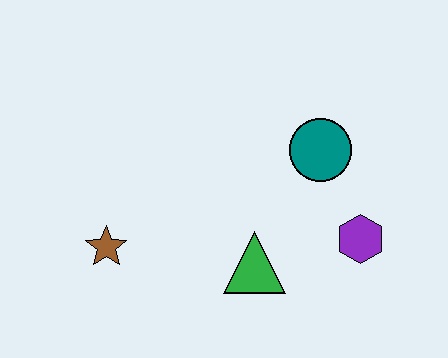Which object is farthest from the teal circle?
The brown star is farthest from the teal circle.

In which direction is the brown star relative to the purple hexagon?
The brown star is to the left of the purple hexagon.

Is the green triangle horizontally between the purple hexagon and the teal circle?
No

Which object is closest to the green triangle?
The purple hexagon is closest to the green triangle.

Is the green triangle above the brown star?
No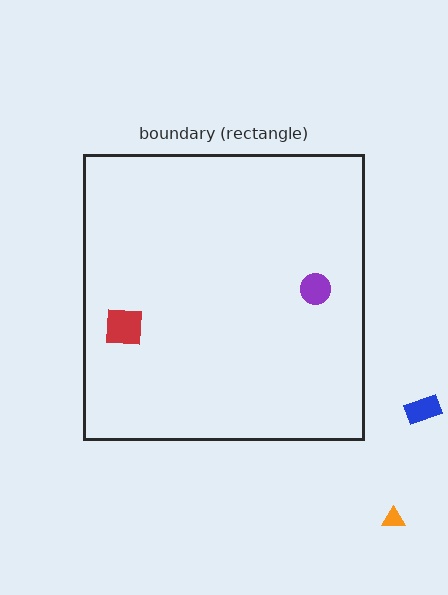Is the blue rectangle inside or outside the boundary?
Outside.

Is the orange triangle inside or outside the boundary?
Outside.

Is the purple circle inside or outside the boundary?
Inside.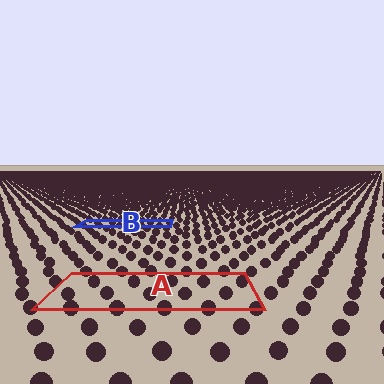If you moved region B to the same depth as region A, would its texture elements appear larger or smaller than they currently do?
They would appear larger. At a closer depth, the same texture elements are projected at a bigger on-screen size.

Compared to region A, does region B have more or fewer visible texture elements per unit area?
Region B has more texture elements per unit area — they are packed more densely because it is farther away.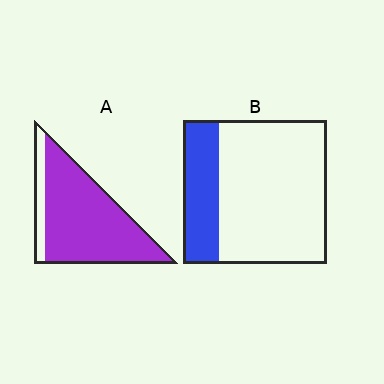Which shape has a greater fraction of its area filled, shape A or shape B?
Shape A.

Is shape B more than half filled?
No.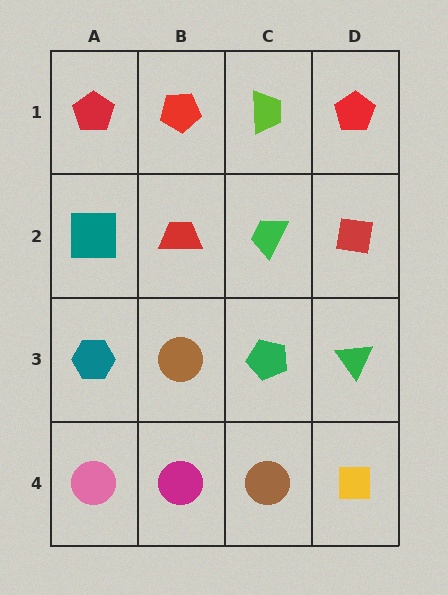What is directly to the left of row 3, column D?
A green pentagon.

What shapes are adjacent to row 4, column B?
A brown circle (row 3, column B), a pink circle (row 4, column A), a brown circle (row 4, column C).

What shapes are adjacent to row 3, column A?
A teal square (row 2, column A), a pink circle (row 4, column A), a brown circle (row 3, column B).